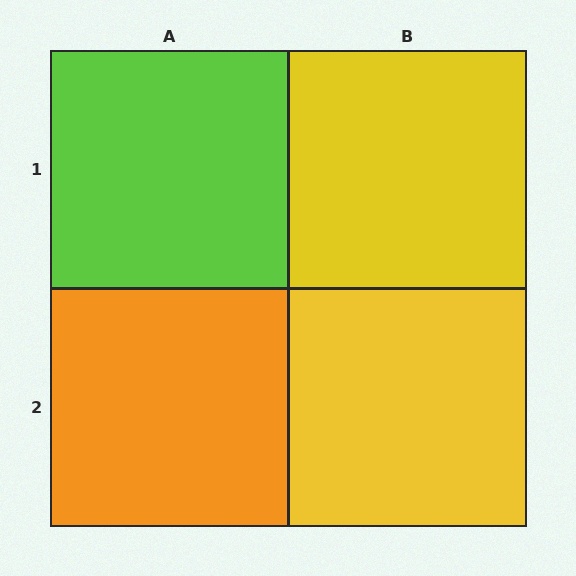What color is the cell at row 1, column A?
Lime.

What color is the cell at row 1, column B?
Yellow.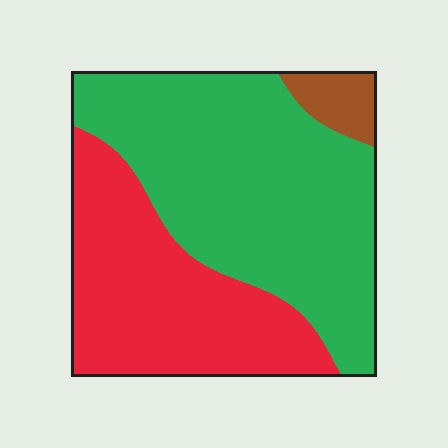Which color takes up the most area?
Green, at roughly 55%.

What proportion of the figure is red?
Red covers about 40% of the figure.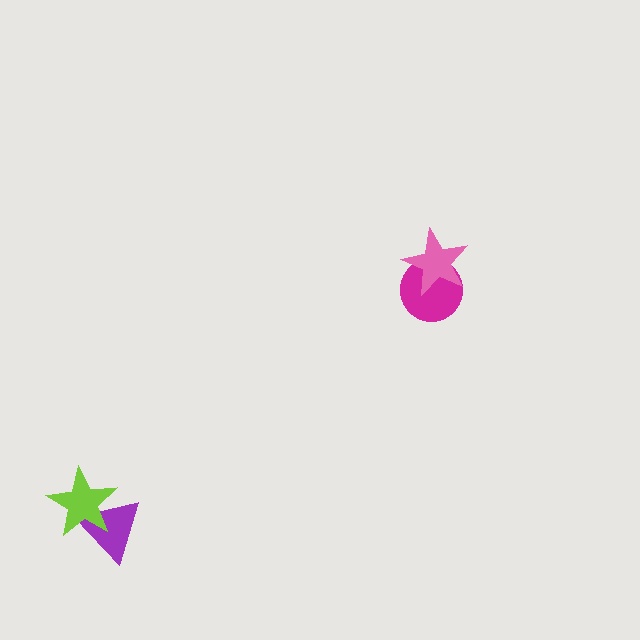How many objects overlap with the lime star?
1 object overlaps with the lime star.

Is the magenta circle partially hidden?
Yes, it is partially covered by another shape.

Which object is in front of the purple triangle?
The lime star is in front of the purple triangle.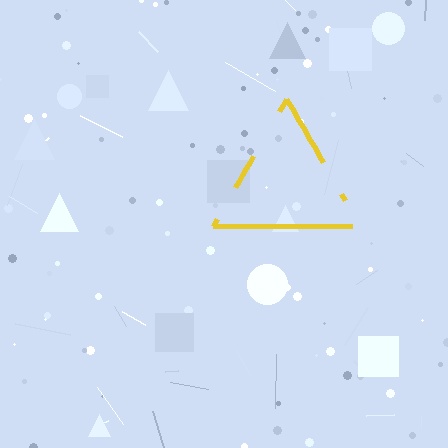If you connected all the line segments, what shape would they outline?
They would outline a triangle.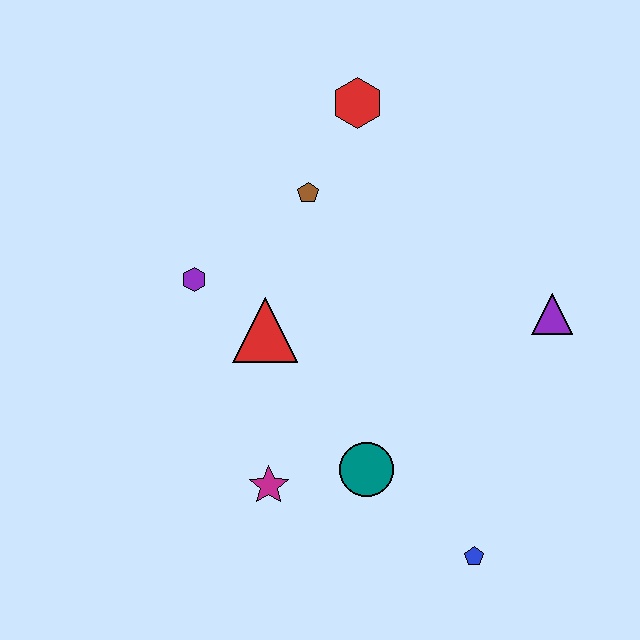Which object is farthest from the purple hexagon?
The blue pentagon is farthest from the purple hexagon.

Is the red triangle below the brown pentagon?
Yes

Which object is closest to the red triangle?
The purple hexagon is closest to the red triangle.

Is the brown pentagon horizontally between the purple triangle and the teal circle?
No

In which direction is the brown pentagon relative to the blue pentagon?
The brown pentagon is above the blue pentagon.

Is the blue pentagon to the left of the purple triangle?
Yes